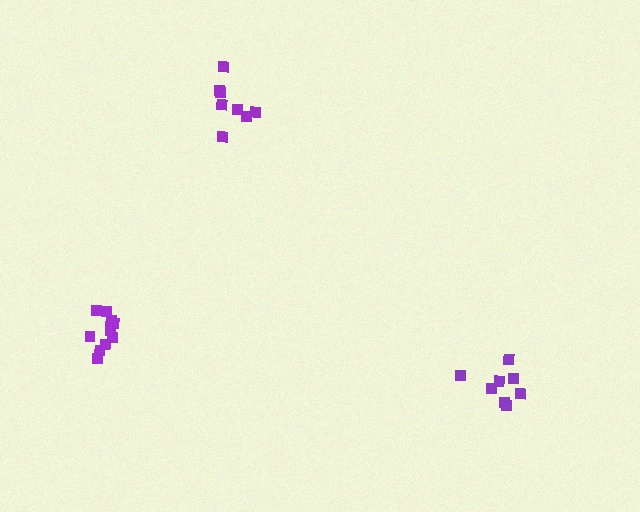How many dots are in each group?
Group 1: 10 dots, Group 2: 8 dots, Group 3: 8 dots (26 total).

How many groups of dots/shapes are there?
There are 3 groups.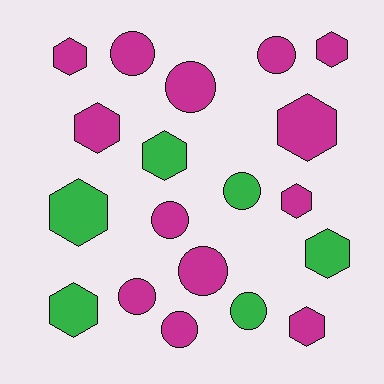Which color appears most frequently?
Magenta, with 13 objects.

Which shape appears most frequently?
Hexagon, with 10 objects.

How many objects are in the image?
There are 19 objects.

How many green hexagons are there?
There are 4 green hexagons.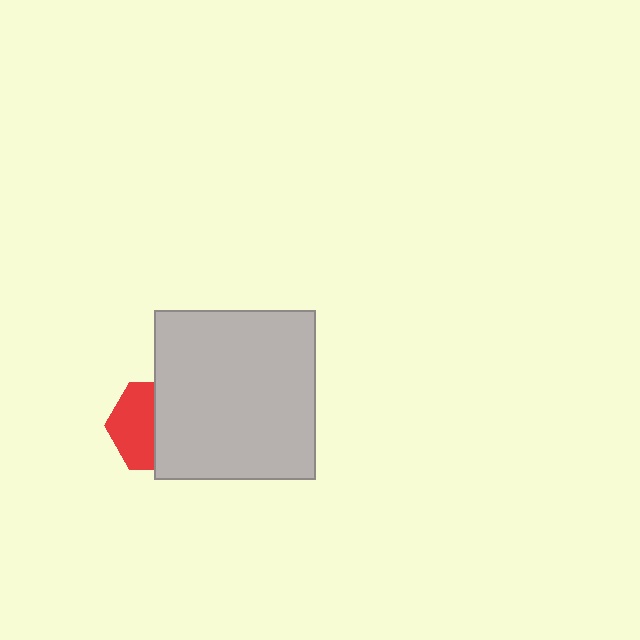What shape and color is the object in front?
The object in front is a light gray rectangle.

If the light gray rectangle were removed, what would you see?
You would see the complete red hexagon.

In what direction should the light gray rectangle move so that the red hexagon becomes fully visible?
The light gray rectangle should move right. That is the shortest direction to clear the overlap and leave the red hexagon fully visible.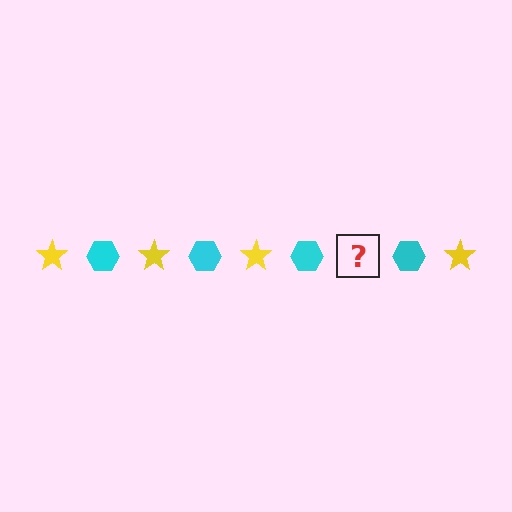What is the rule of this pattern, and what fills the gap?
The rule is that the pattern alternates between yellow star and cyan hexagon. The gap should be filled with a yellow star.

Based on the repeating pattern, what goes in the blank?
The blank should be a yellow star.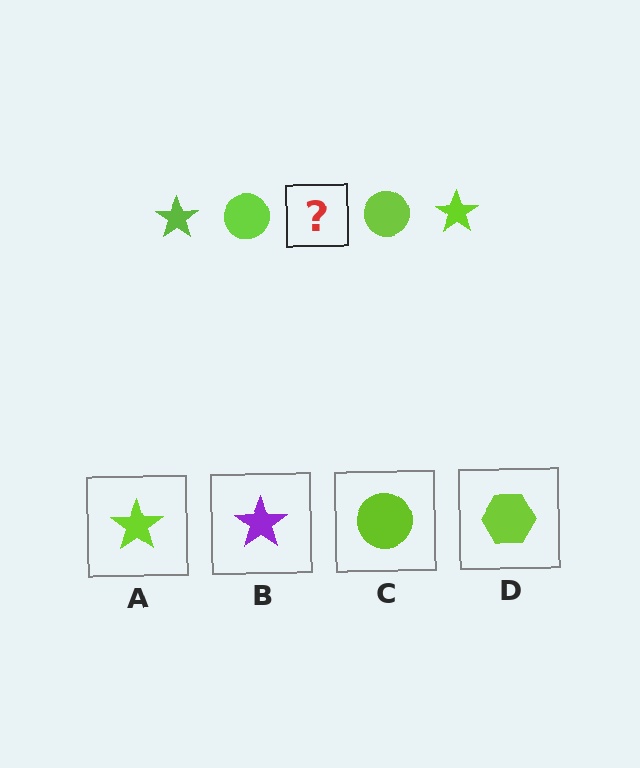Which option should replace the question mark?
Option A.